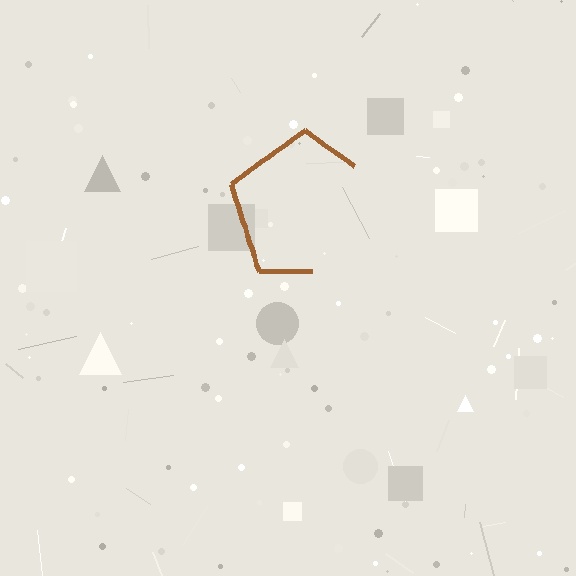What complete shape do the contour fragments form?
The contour fragments form a pentagon.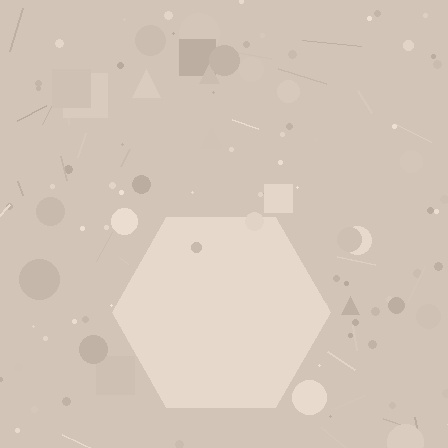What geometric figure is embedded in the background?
A hexagon is embedded in the background.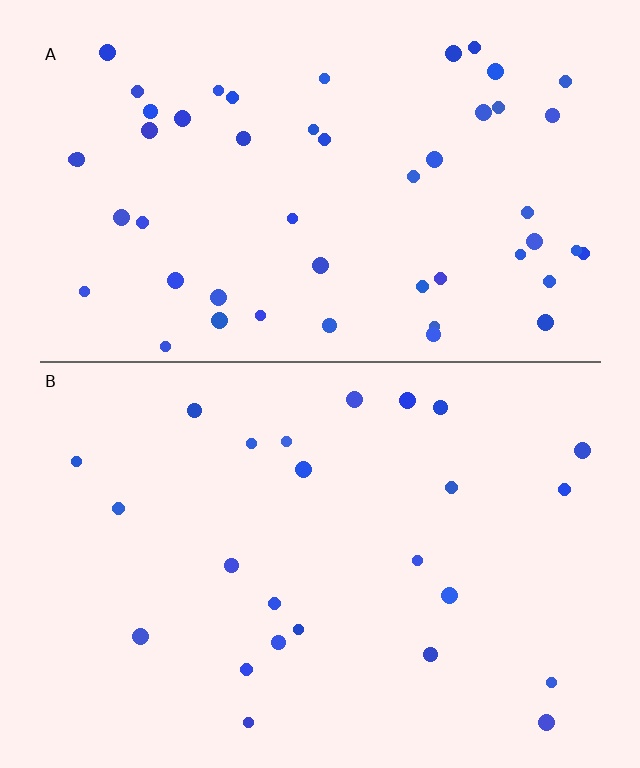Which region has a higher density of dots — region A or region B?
A (the top).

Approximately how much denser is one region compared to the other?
Approximately 2.1× — region A over region B.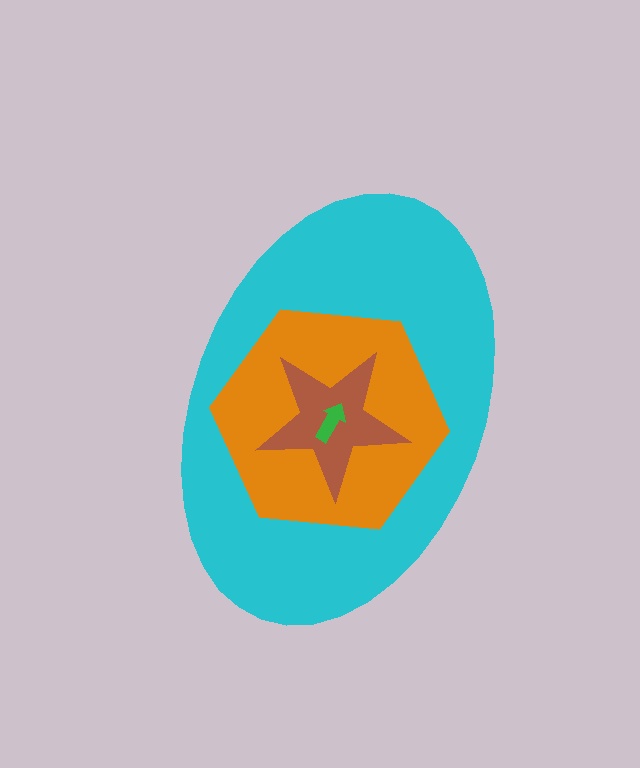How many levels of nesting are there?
4.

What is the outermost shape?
The cyan ellipse.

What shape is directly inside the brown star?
The green arrow.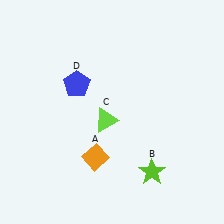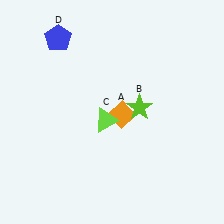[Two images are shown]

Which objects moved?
The objects that moved are: the orange diamond (A), the lime star (B), the blue pentagon (D).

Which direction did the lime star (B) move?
The lime star (B) moved up.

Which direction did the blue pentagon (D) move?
The blue pentagon (D) moved up.